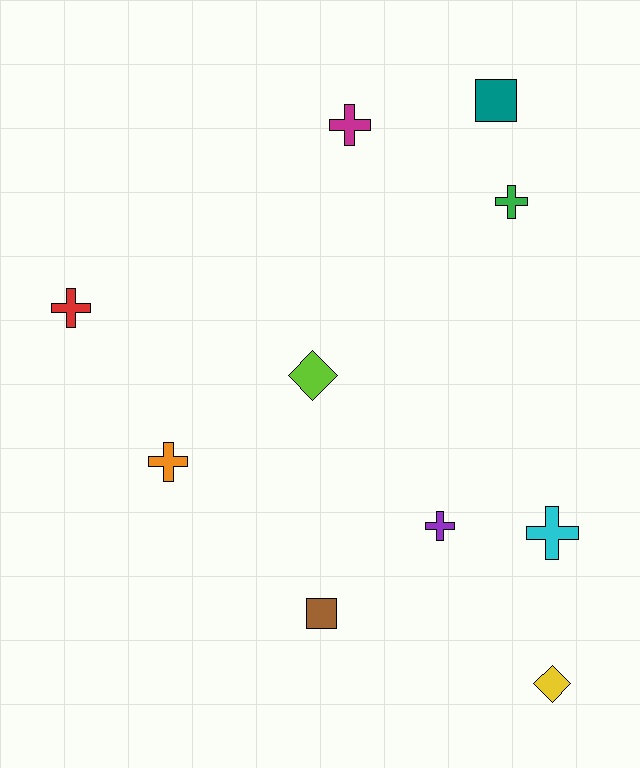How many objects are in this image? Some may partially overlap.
There are 10 objects.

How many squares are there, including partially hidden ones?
There are 2 squares.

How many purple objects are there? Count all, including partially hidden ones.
There is 1 purple object.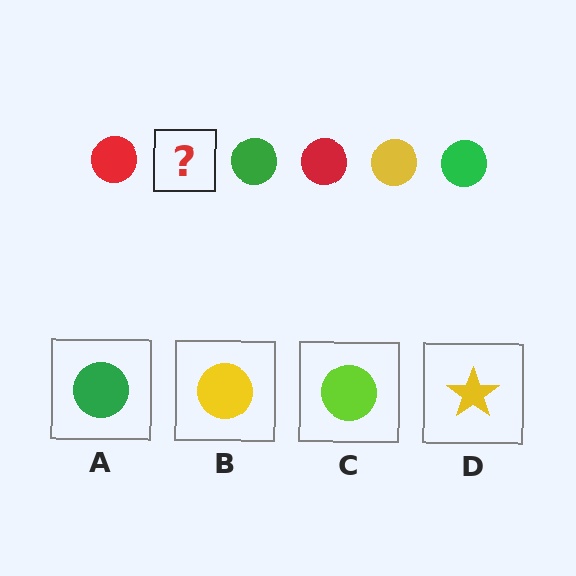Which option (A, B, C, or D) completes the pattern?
B.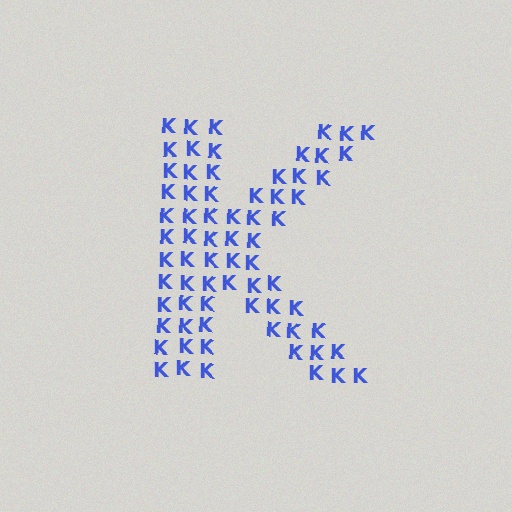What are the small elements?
The small elements are letter K's.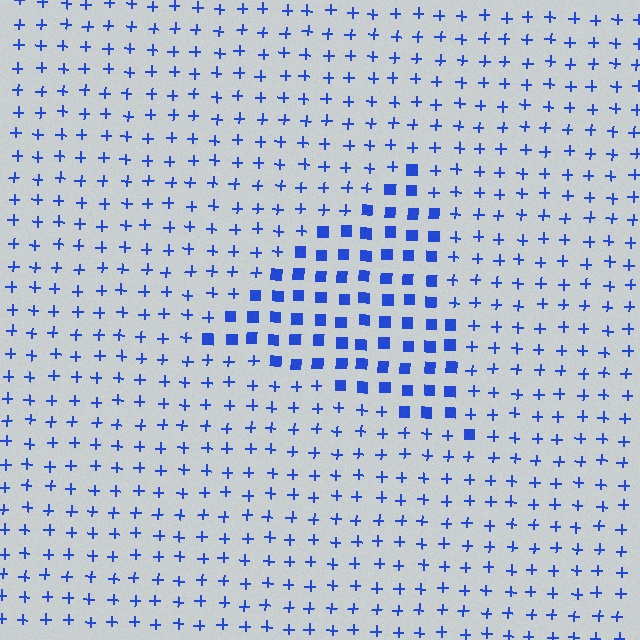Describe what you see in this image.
The image is filled with small blue elements arranged in a uniform grid. A triangle-shaped region contains squares, while the surrounding area contains plus signs. The boundary is defined purely by the change in element shape.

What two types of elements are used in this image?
The image uses squares inside the triangle region and plus signs outside it.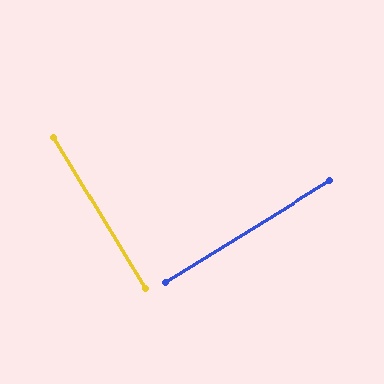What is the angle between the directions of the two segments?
Approximately 90 degrees.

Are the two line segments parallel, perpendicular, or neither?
Perpendicular — they meet at approximately 90°.